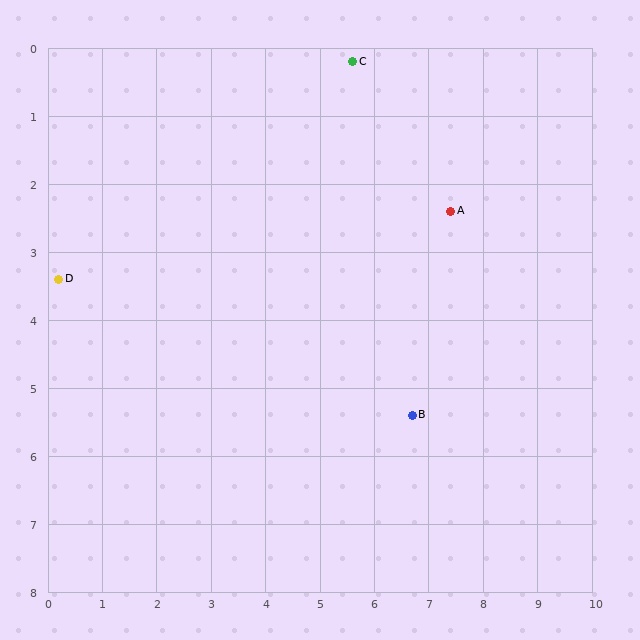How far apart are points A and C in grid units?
Points A and C are about 2.8 grid units apart.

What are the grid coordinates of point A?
Point A is at approximately (7.4, 2.4).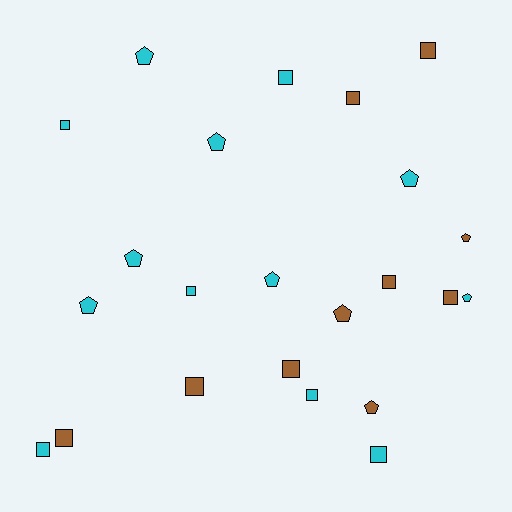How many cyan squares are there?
There are 6 cyan squares.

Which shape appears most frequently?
Square, with 13 objects.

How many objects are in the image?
There are 23 objects.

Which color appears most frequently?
Cyan, with 13 objects.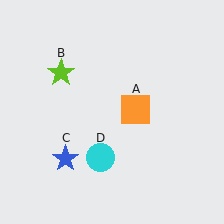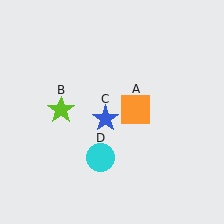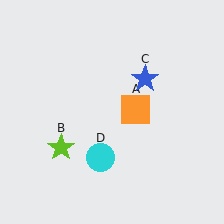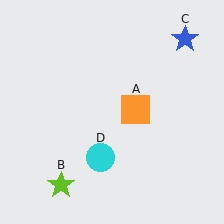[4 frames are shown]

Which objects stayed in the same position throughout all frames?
Orange square (object A) and cyan circle (object D) remained stationary.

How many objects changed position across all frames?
2 objects changed position: lime star (object B), blue star (object C).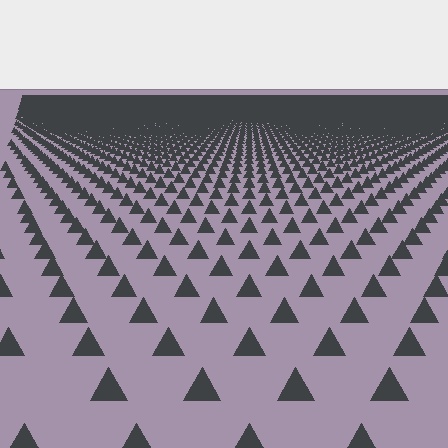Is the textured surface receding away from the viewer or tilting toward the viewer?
The surface is receding away from the viewer. Texture elements get smaller and denser toward the top.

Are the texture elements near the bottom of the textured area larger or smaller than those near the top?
Larger. Near the bottom, elements are closer to the viewer and appear at a bigger on-screen size.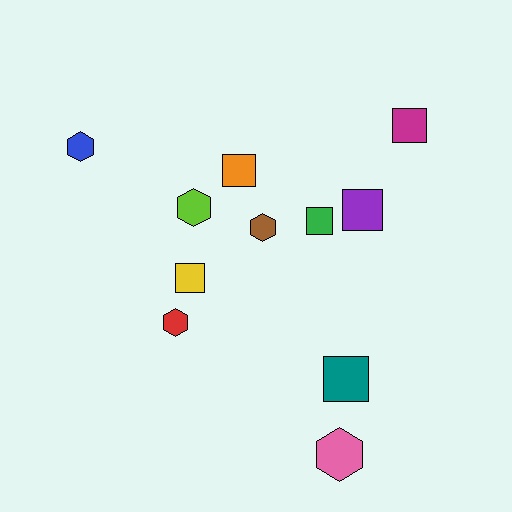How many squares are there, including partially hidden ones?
There are 6 squares.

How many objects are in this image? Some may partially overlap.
There are 11 objects.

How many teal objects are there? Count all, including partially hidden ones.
There is 1 teal object.